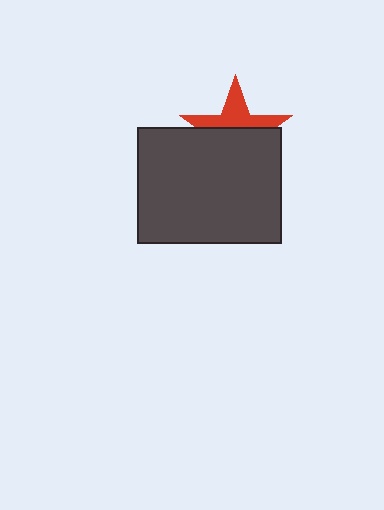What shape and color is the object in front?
The object in front is a dark gray rectangle.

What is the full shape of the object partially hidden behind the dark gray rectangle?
The partially hidden object is a red star.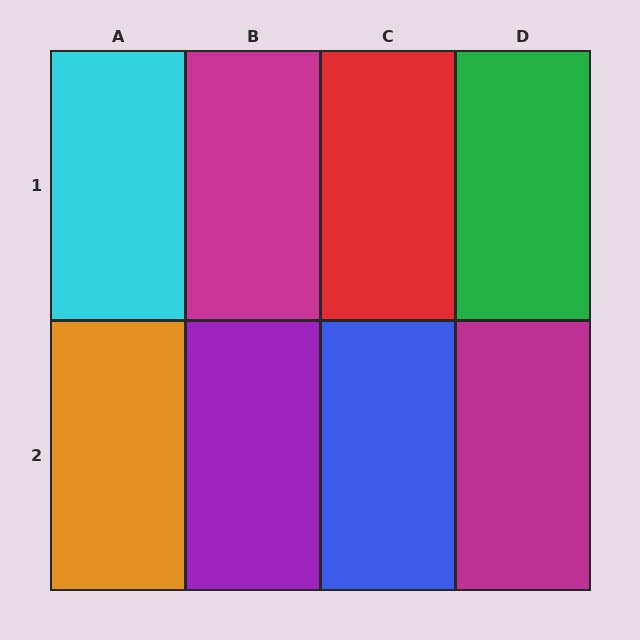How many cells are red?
1 cell is red.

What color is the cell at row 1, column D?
Green.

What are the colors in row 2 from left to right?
Orange, purple, blue, magenta.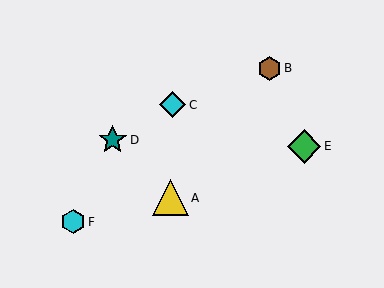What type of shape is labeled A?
Shape A is a yellow triangle.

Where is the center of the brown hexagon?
The center of the brown hexagon is at (270, 68).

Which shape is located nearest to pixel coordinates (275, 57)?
The brown hexagon (labeled B) at (270, 68) is nearest to that location.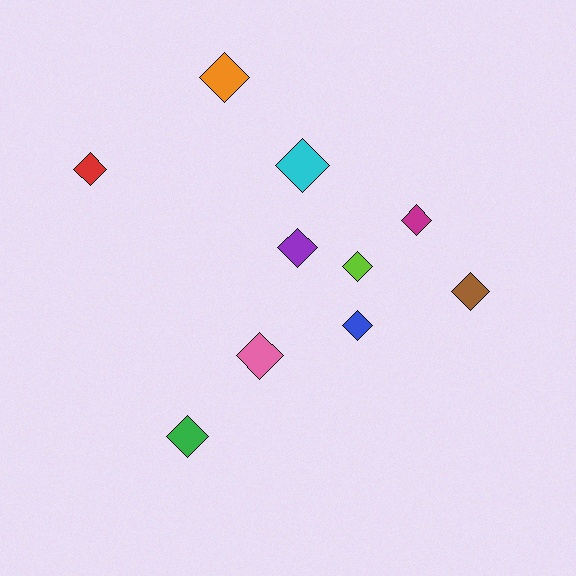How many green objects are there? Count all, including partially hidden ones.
There is 1 green object.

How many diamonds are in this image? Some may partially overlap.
There are 10 diamonds.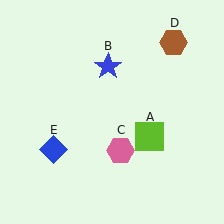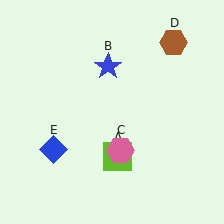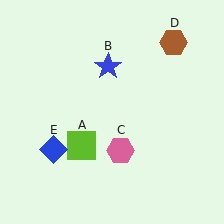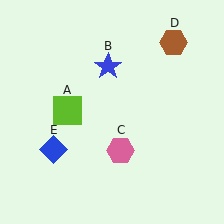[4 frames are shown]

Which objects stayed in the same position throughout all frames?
Blue star (object B) and pink hexagon (object C) and brown hexagon (object D) and blue diamond (object E) remained stationary.